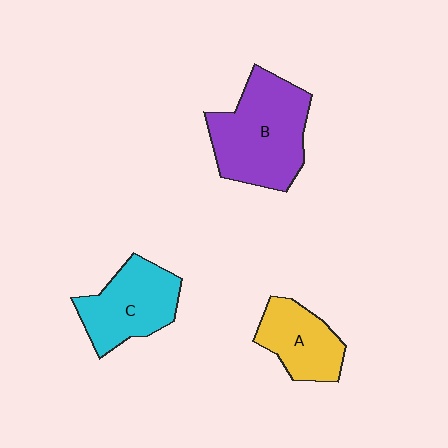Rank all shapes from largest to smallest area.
From largest to smallest: B (purple), C (cyan), A (yellow).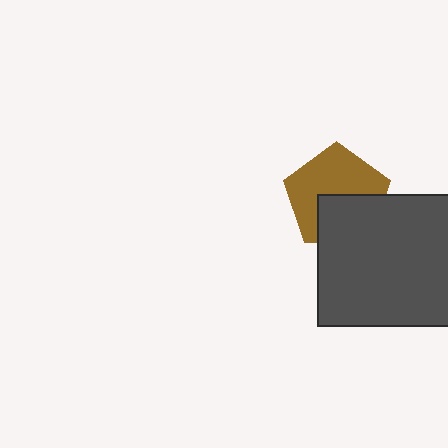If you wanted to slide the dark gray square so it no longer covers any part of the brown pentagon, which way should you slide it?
Slide it down — that is the most direct way to separate the two shapes.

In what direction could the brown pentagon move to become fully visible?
The brown pentagon could move up. That would shift it out from behind the dark gray square entirely.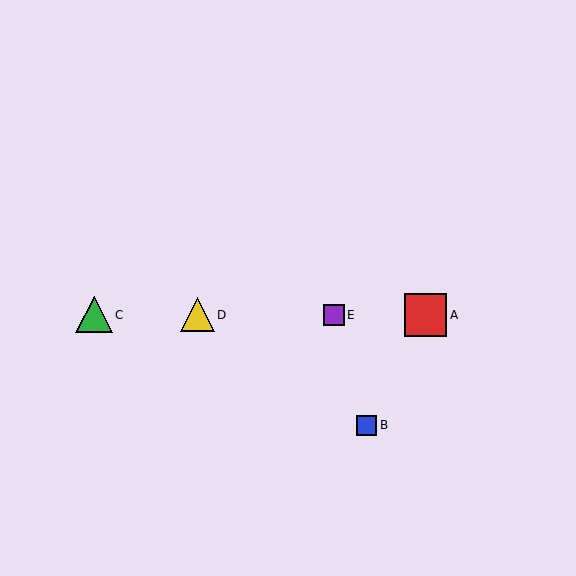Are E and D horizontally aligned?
Yes, both are at y≈315.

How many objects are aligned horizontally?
4 objects (A, C, D, E) are aligned horizontally.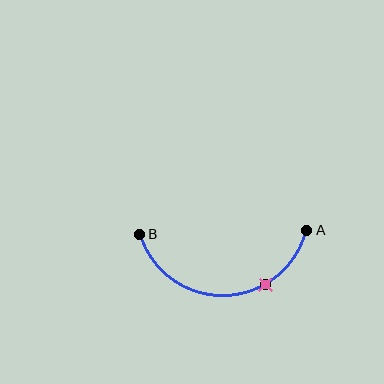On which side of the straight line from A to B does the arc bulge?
The arc bulges below the straight line connecting A and B.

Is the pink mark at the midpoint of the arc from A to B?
No. The pink mark lies on the arc but is closer to endpoint A. The arc midpoint would be at the point on the curve equidistant along the arc from both A and B.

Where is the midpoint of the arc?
The arc midpoint is the point on the curve farthest from the straight line joining A and B. It sits below that line.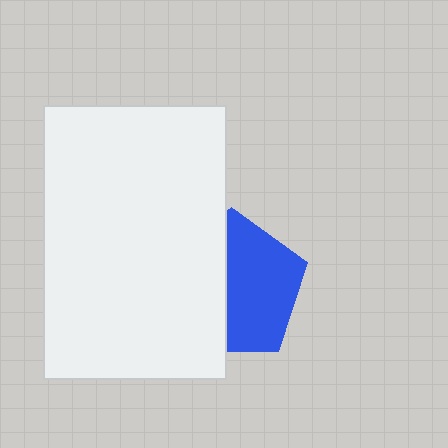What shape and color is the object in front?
The object in front is a white rectangle.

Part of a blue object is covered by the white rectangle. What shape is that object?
It is a pentagon.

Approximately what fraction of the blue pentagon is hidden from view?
Roughly 46% of the blue pentagon is hidden behind the white rectangle.